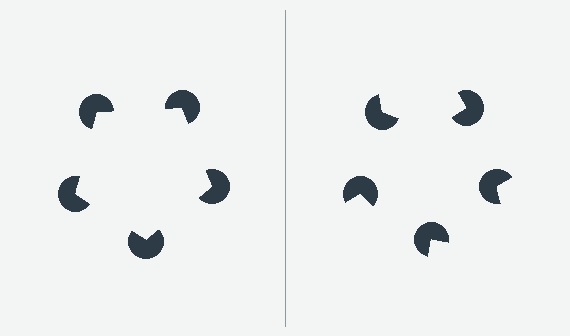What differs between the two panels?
The pac-man discs are positioned identically on both sides; only the wedge orientations differ. On the left they align to a pentagon; on the right they are misaligned.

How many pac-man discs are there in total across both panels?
10 — 5 on each side.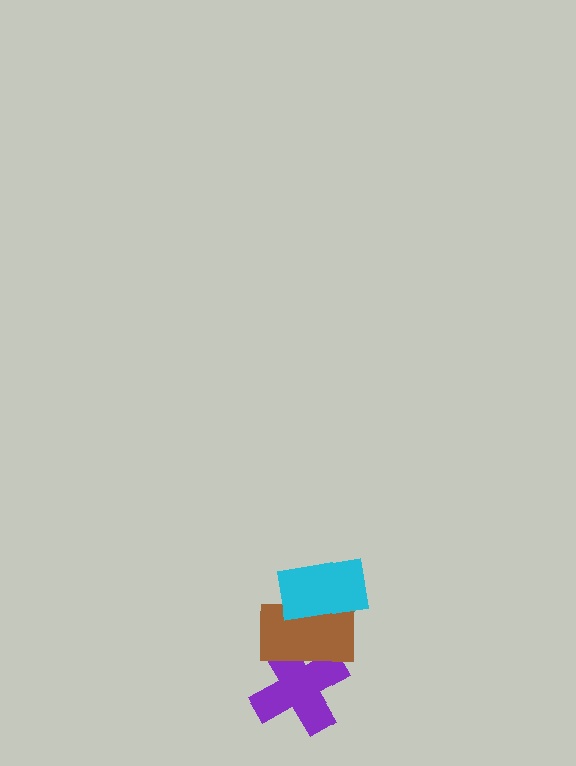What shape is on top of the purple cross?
The brown rectangle is on top of the purple cross.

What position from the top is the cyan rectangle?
The cyan rectangle is 1st from the top.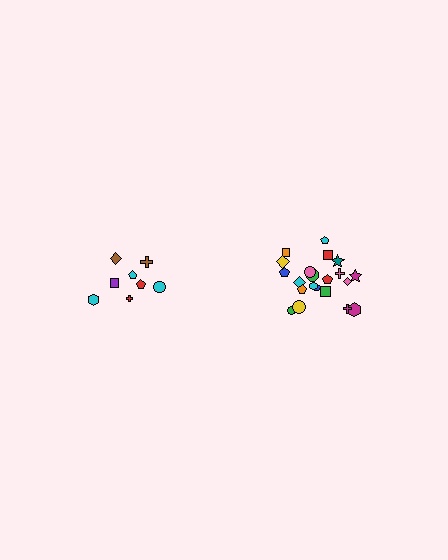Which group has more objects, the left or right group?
The right group.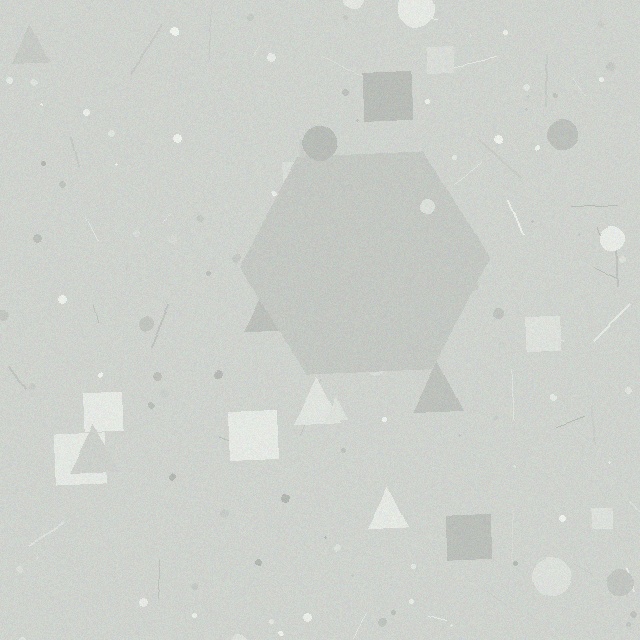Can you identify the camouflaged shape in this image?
The camouflaged shape is a hexagon.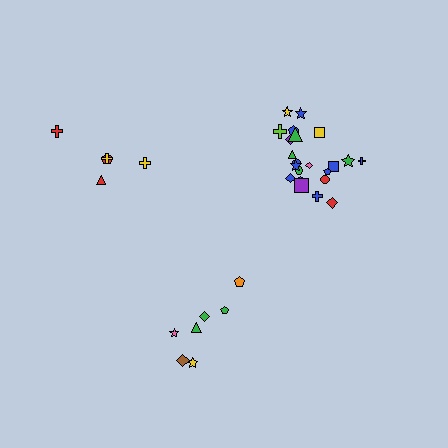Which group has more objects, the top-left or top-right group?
The top-right group.